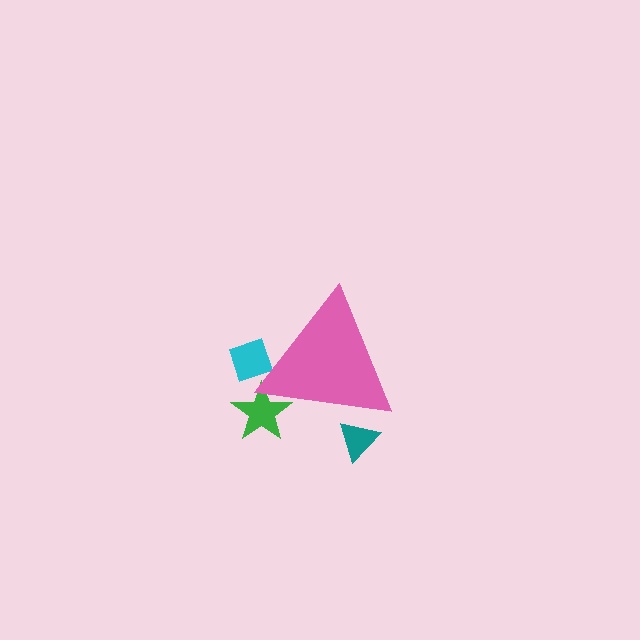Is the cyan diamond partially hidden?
Yes, the cyan diamond is partially hidden behind the pink triangle.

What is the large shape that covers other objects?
A pink triangle.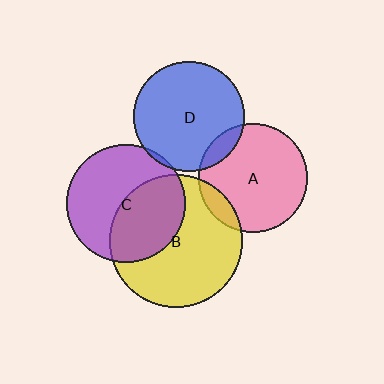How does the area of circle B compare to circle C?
Approximately 1.3 times.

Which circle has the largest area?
Circle B (yellow).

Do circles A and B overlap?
Yes.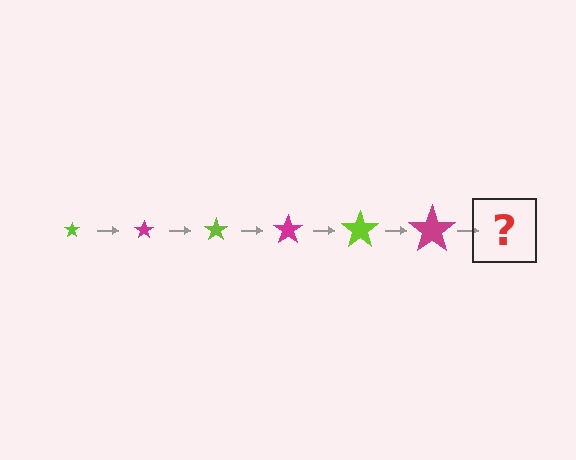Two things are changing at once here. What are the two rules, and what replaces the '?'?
The two rules are that the star grows larger each step and the color cycles through lime and magenta. The '?' should be a lime star, larger than the previous one.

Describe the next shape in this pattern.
It should be a lime star, larger than the previous one.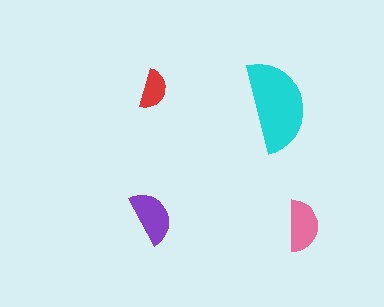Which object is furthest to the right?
The pink semicircle is rightmost.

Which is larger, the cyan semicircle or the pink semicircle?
The cyan one.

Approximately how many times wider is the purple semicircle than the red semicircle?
About 1.5 times wider.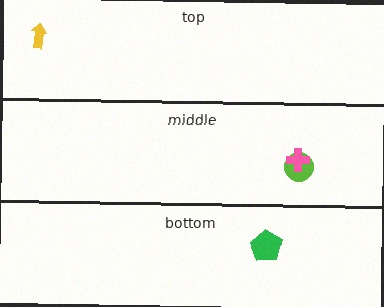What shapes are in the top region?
The yellow arrow.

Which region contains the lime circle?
The middle region.